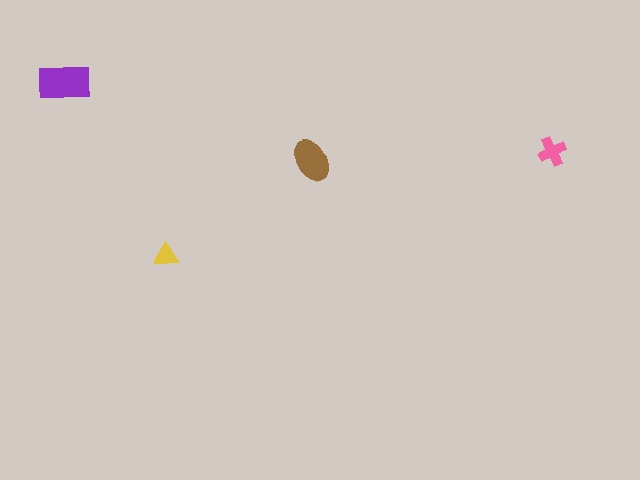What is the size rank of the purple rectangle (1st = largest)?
1st.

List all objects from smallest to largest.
The yellow triangle, the pink cross, the brown ellipse, the purple rectangle.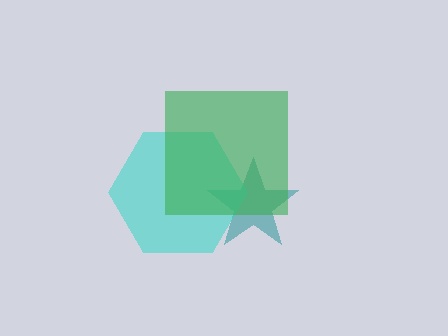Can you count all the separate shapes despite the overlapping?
Yes, there are 3 separate shapes.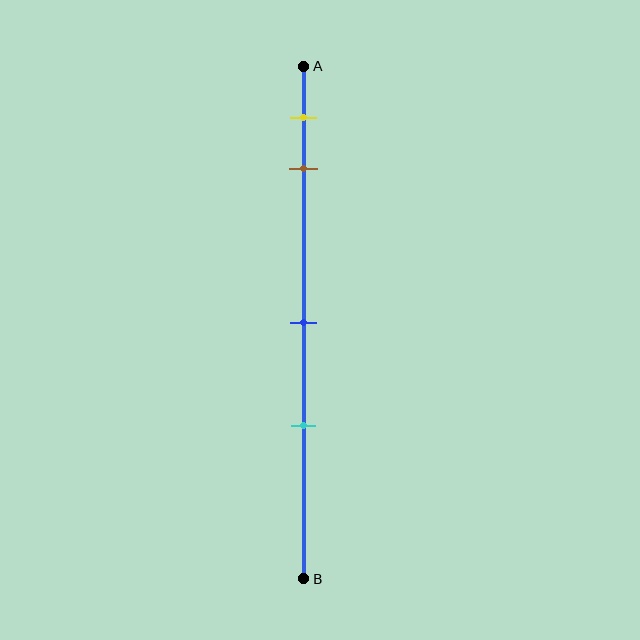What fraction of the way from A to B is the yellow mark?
The yellow mark is approximately 10% (0.1) of the way from A to B.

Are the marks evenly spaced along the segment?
No, the marks are not evenly spaced.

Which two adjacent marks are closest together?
The yellow and brown marks are the closest adjacent pair.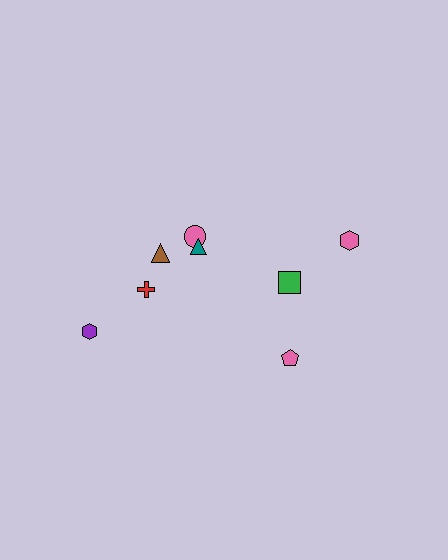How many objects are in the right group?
There are 3 objects.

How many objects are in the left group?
There are 5 objects.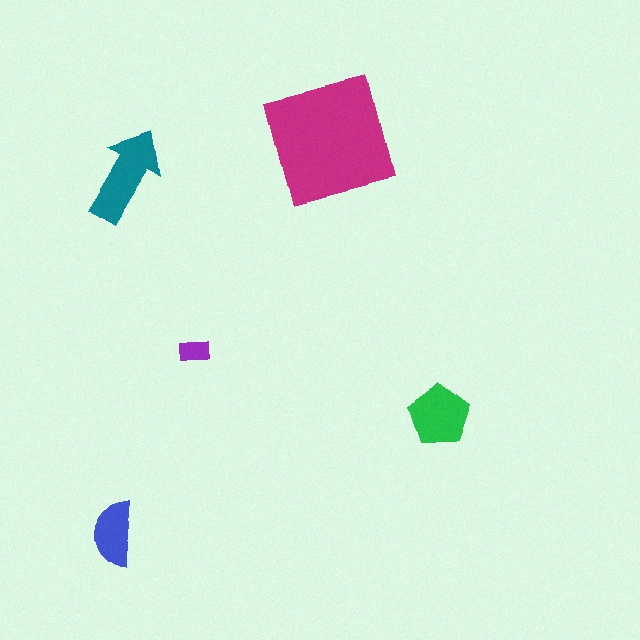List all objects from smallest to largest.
The purple rectangle, the blue semicircle, the green pentagon, the teal arrow, the magenta square.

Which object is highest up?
The magenta square is topmost.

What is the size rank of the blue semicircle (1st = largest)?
4th.